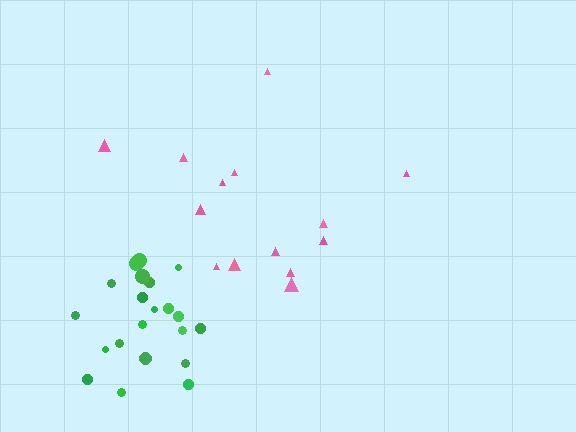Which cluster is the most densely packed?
Green.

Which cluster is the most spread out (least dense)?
Pink.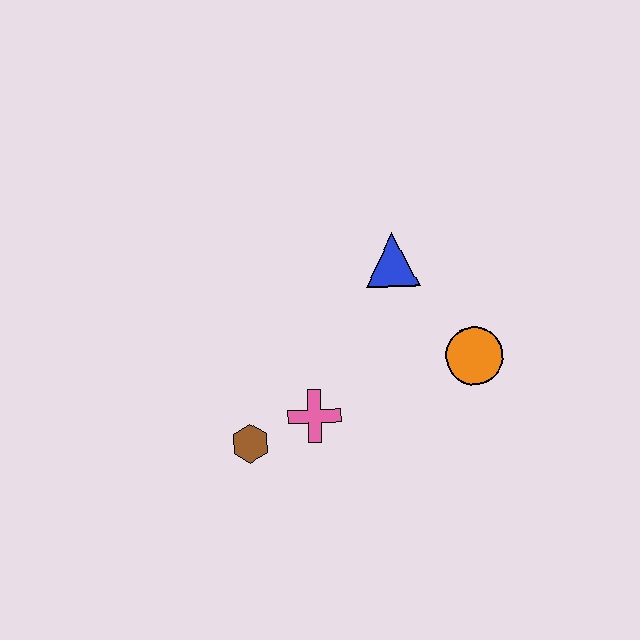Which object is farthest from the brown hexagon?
The orange circle is farthest from the brown hexagon.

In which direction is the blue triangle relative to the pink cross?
The blue triangle is above the pink cross.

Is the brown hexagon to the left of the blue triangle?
Yes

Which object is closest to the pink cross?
The brown hexagon is closest to the pink cross.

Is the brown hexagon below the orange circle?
Yes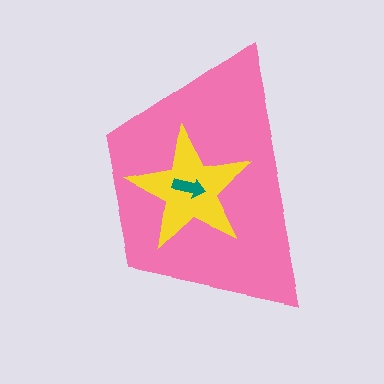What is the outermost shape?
The pink trapezoid.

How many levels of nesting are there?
3.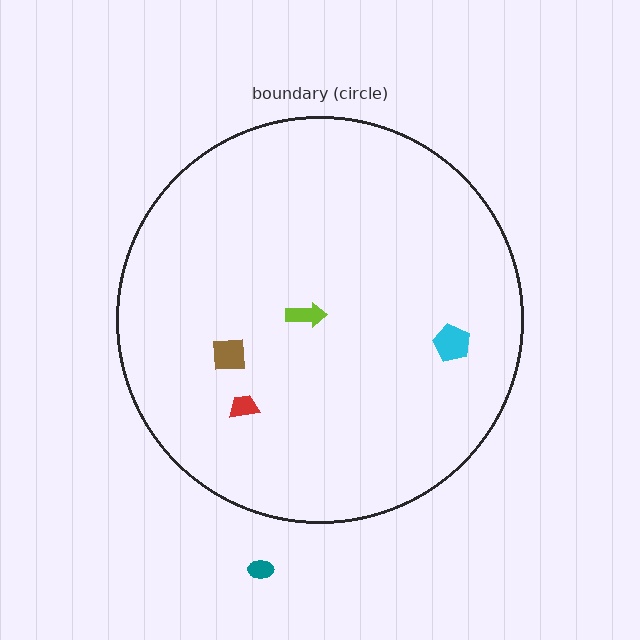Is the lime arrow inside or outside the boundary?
Inside.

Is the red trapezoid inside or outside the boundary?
Inside.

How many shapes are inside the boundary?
4 inside, 1 outside.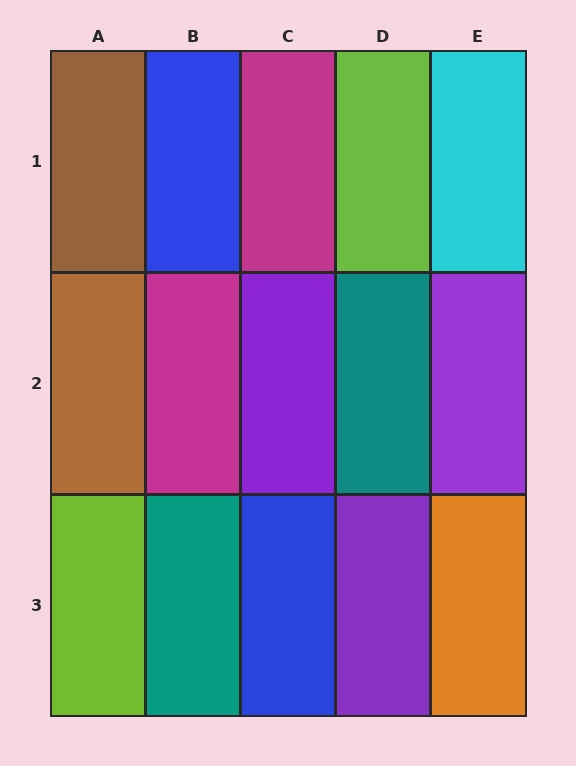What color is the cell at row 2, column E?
Purple.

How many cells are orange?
1 cell is orange.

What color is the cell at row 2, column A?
Brown.